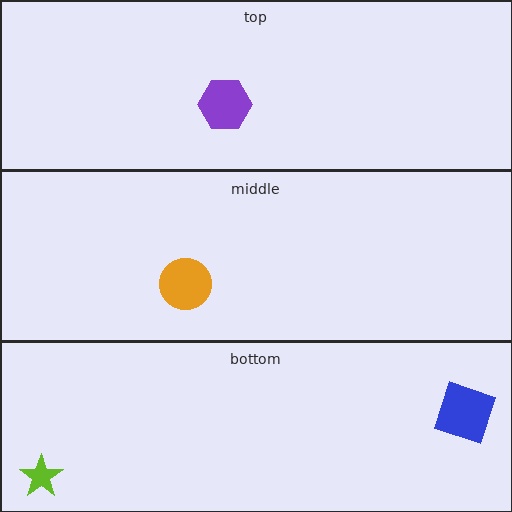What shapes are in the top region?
The purple hexagon.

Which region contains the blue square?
The bottom region.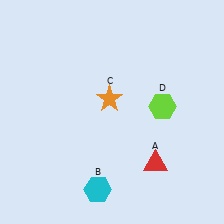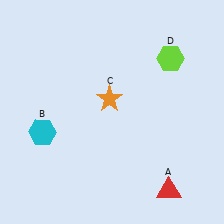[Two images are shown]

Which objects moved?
The objects that moved are: the red triangle (A), the cyan hexagon (B), the lime hexagon (D).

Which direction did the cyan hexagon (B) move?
The cyan hexagon (B) moved up.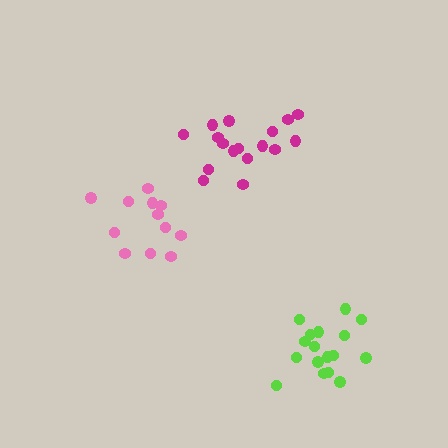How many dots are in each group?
Group 1: 13 dots, Group 2: 17 dots, Group 3: 17 dots (47 total).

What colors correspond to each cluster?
The clusters are colored: pink, lime, magenta.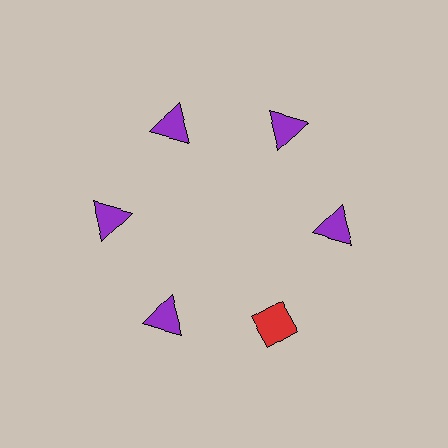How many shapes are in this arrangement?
There are 6 shapes arranged in a ring pattern.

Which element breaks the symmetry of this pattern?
The red diamond at roughly the 5 o'clock position breaks the symmetry. All other shapes are purple triangles.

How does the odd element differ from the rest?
It differs in both color (red instead of purple) and shape (diamond instead of triangle).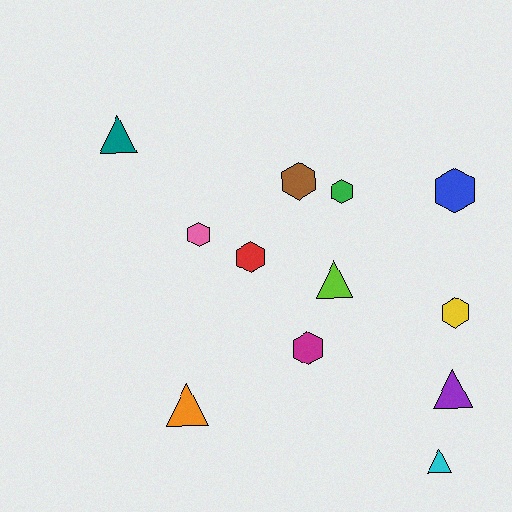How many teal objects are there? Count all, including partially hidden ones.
There is 1 teal object.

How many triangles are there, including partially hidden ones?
There are 5 triangles.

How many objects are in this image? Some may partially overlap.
There are 12 objects.